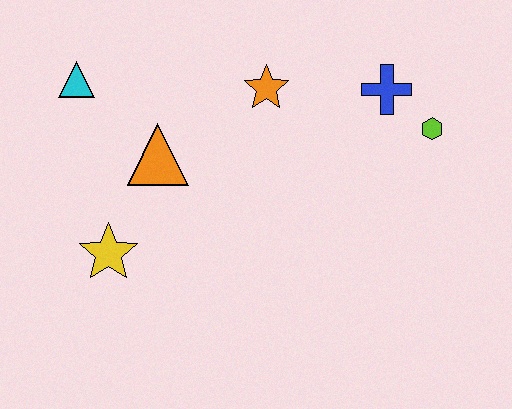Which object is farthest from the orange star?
The yellow star is farthest from the orange star.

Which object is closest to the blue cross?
The lime hexagon is closest to the blue cross.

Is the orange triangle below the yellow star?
No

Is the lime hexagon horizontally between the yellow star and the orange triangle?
No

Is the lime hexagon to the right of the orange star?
Yes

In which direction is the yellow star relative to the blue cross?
The yellow star is to the left of the blue cross.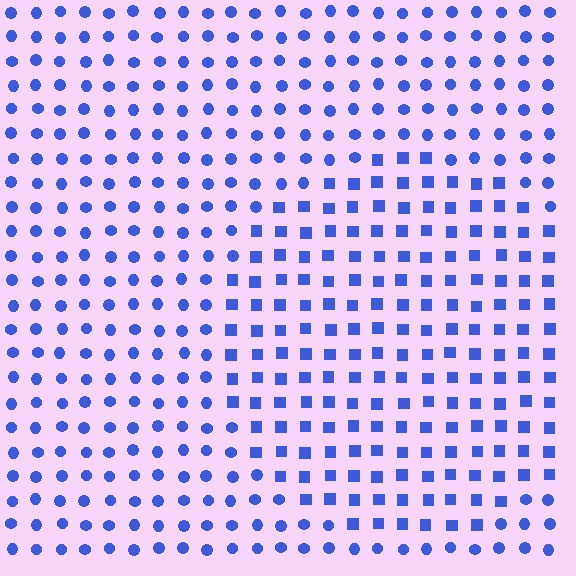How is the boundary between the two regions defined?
The boundary is defined by a change in element shape: squares inside vs. circles outside. All elements share the same color and spacing.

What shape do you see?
I see a circle.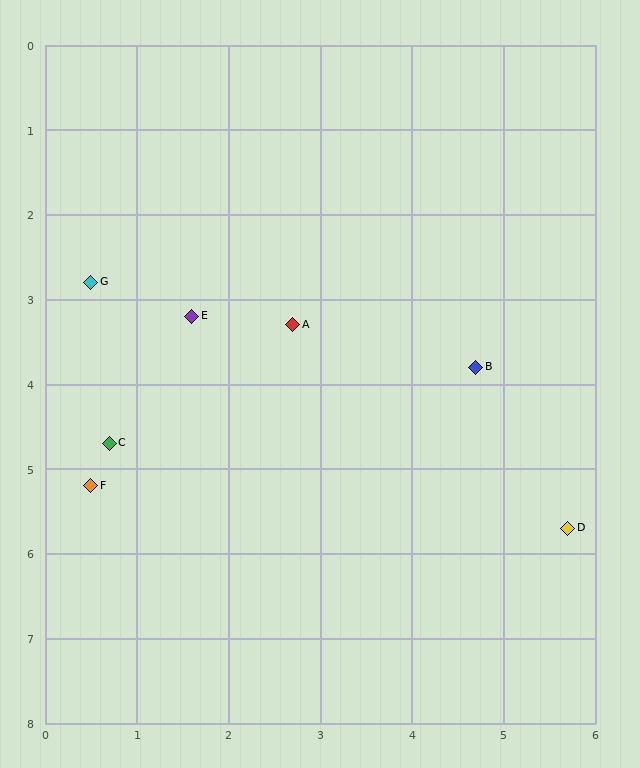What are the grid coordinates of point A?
Point A is at approximately (2.7, 3.3).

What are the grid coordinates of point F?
Point F is at approximately (0.5, 5.2).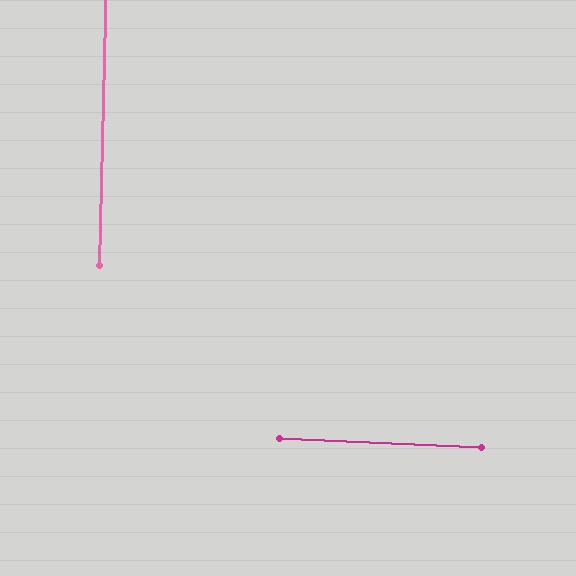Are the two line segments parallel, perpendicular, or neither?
Perpendicular — they meet at approximately 89°.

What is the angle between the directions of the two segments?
Approximately 89 degrees.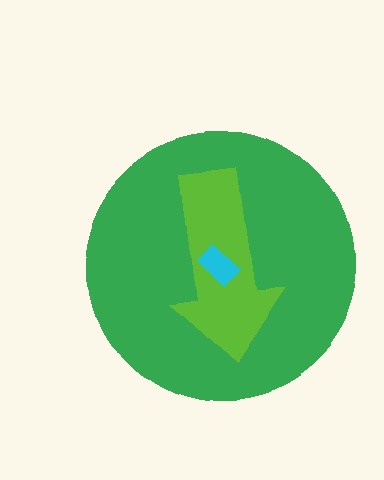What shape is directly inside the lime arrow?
The cyan rectangle.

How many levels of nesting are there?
3.